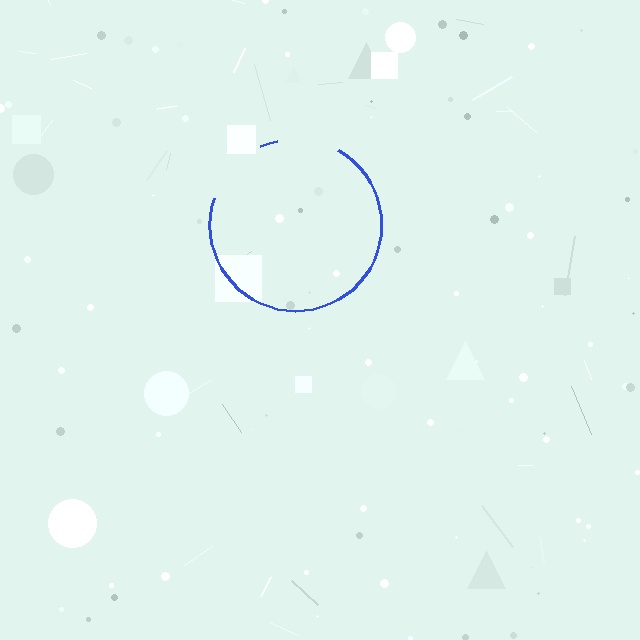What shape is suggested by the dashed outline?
The dashed outline suggests a circle.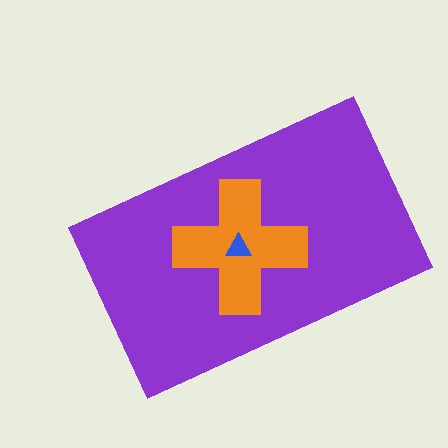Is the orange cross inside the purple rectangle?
Yes.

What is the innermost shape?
The blue triangle.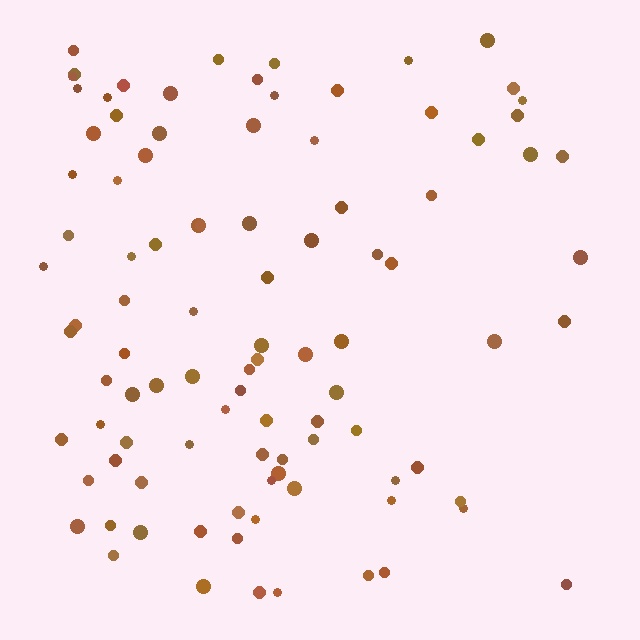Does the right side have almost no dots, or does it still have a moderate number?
Still a moderate number, just noticeably fewer than the left.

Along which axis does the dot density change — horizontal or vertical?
Horizontal.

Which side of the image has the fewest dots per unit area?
The right.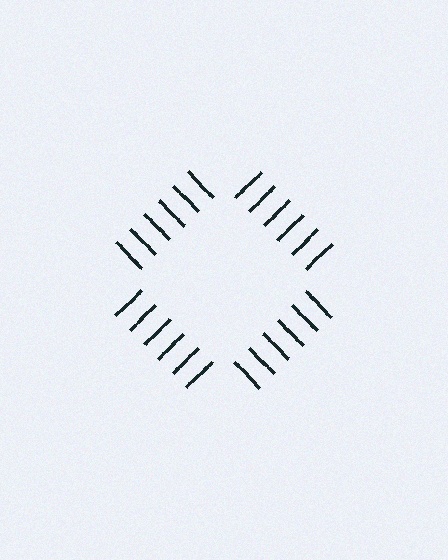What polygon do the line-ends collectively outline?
An illusory square — the line segments terminate on its edges but no continuous stroke is drawn.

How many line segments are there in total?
24 — 6 along each of the 4 edges.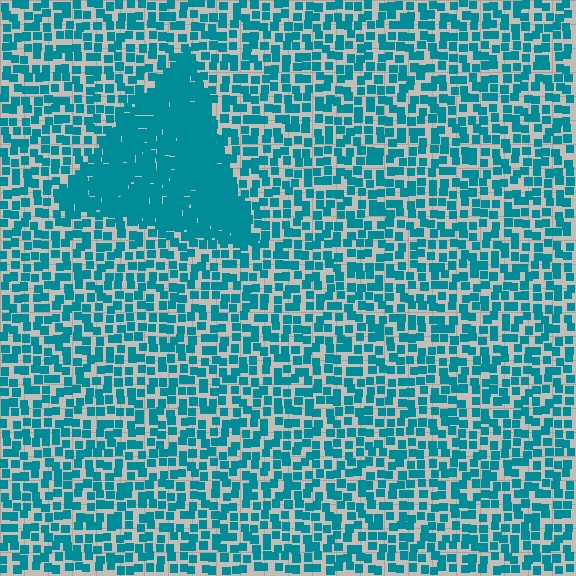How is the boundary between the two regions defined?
The boundary is defined by a change in element density (approximately 2.4x ratio). All elements are the same color, size, and shape.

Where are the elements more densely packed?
The elements are more densely packed inside the triangle boundary.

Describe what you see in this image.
The image contains small teal elements arranged at two different densities. A triangle-shaped region is visible where the elements are more densely packed than the surrounding area.